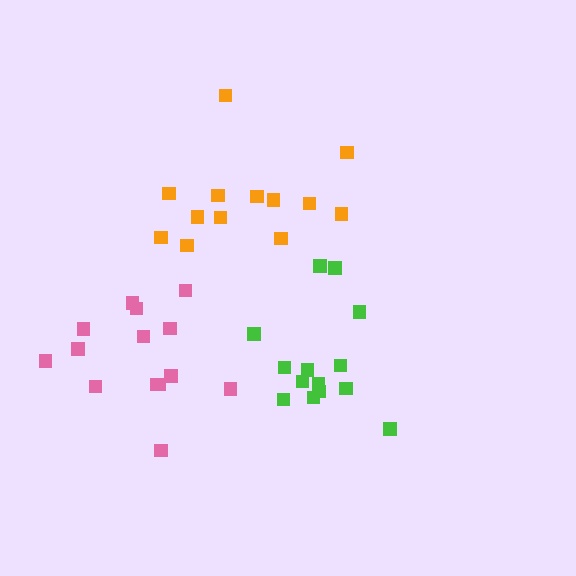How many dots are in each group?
Group 1: 13 dots, Group 2: 14 dots, Group 3: 14 dots (41 total).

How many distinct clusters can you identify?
There are 3 distinct clusters.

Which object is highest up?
The orange cluster is topmost.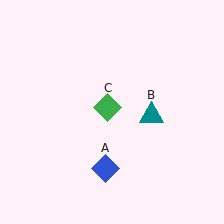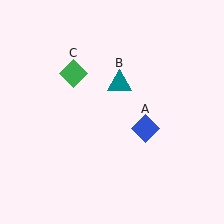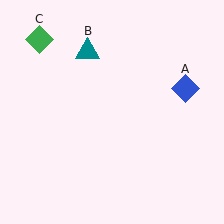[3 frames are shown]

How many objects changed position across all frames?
3 objects changed position: blue diamond (object A), teal triangle (object B), green diamond (object C).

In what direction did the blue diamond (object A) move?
The blue diamond (object A) moved up and to the right.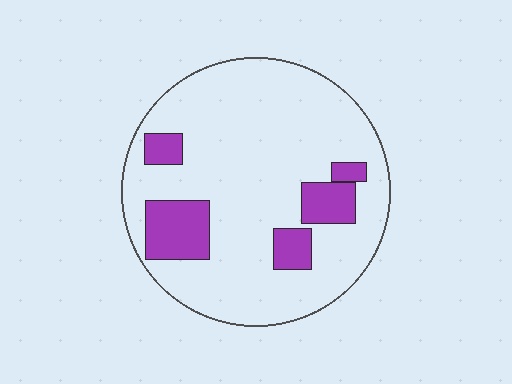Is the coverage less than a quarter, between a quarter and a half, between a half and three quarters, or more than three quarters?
Less than a quarter.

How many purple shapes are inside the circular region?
5.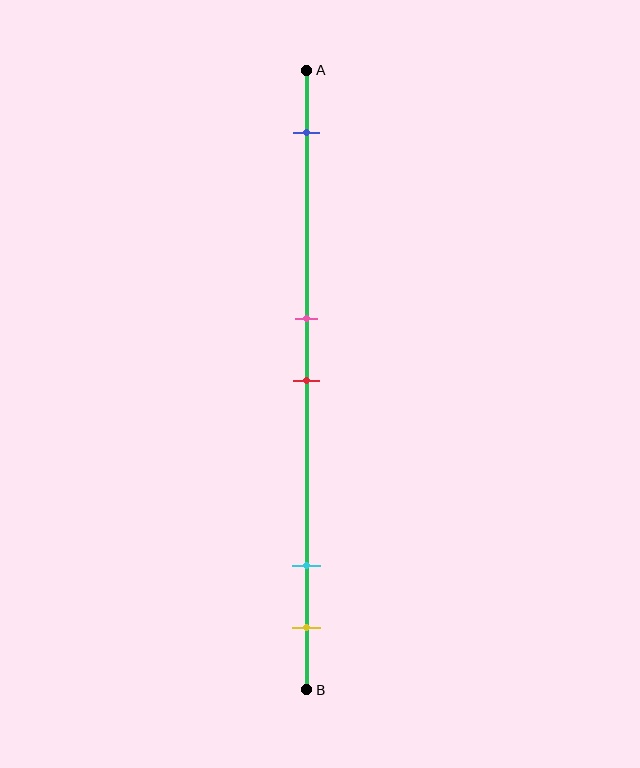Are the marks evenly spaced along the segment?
No, the marks are not evenly spaced.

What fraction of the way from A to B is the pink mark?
The pink mark is approximately 40% (0.4) of the way from A to B.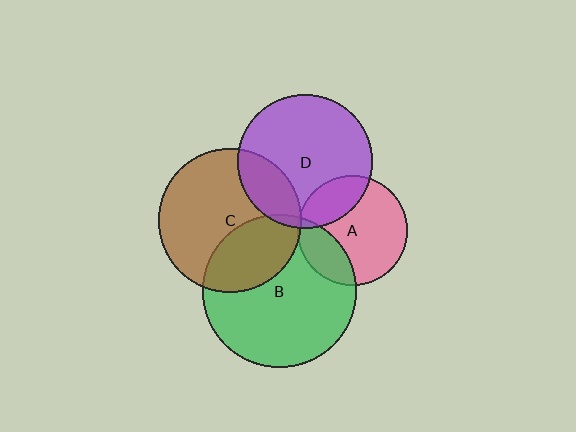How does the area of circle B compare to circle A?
Approximately 1.9 times.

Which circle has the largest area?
Circle B (green).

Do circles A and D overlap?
Yes.